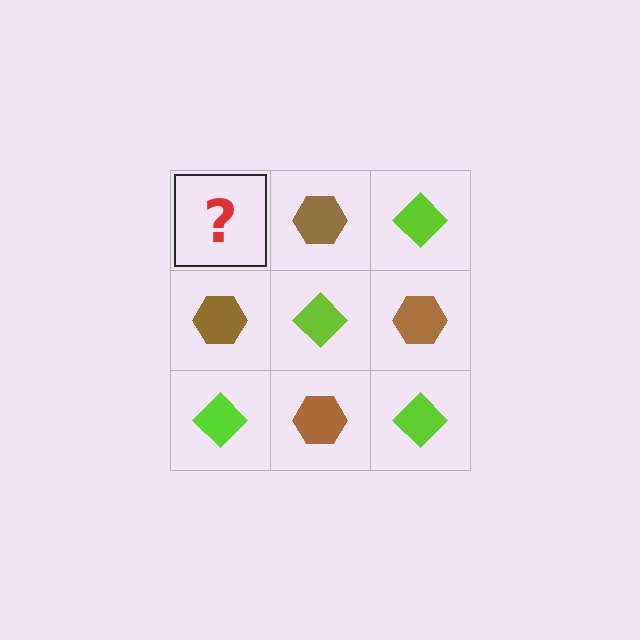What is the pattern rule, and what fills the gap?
The rule is that it alternates lime diamond and brown hexagon in a checkerboard pattern. The gap should be filled with a lime diamond.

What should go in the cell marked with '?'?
The missing cell should contain a lime diamond.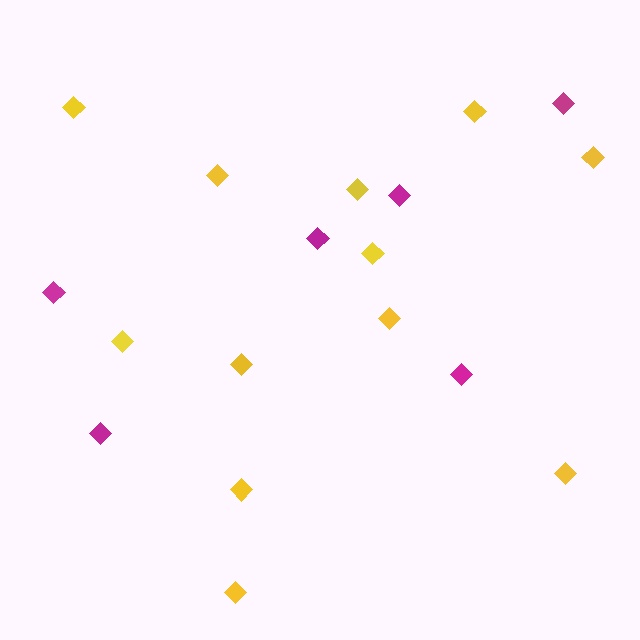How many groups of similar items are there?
There are 2 groups: one group of yellow diamonds (12) and one group of magenta diamonds (6).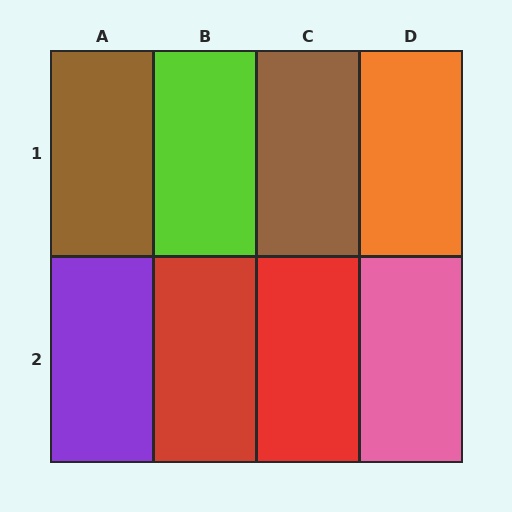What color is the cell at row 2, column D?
Pink.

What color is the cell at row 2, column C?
Red.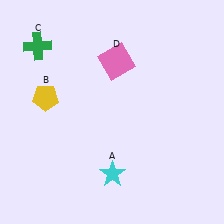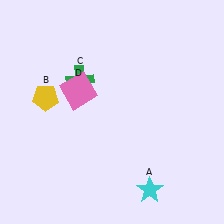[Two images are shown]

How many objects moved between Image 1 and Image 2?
3 objects moved between the two images.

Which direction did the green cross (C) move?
The green cross (C) moved right.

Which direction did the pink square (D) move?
The pink square (D) moved left.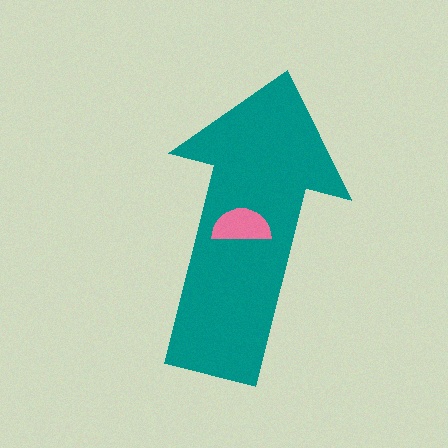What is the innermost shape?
The pink semicircle.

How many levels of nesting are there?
2.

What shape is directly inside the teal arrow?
The pink semicircle.